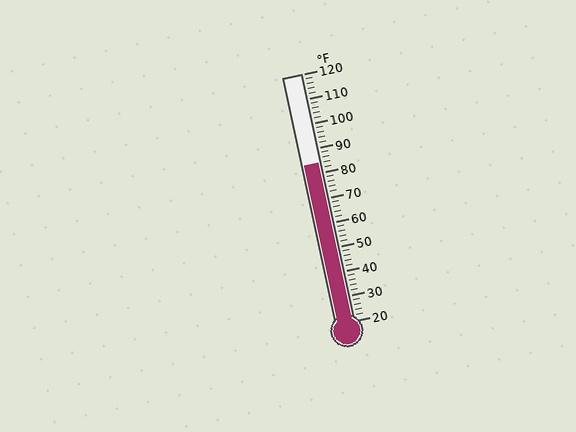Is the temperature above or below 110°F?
The temperature is below 110°F.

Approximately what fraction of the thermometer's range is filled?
The thermometer is filled to approximately 65% of its range.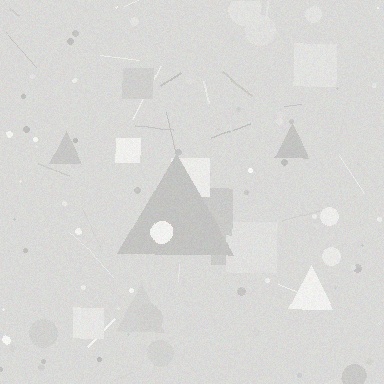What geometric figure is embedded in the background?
A triangle is embedded in the background.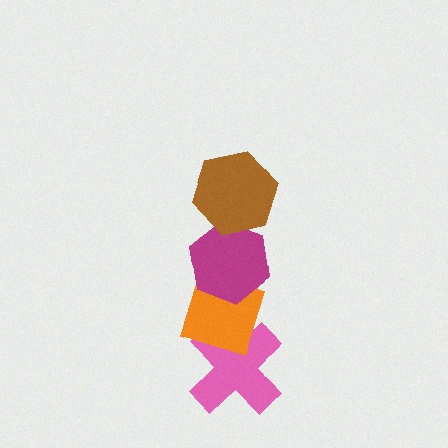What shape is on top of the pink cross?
The orange diamond is on top of the pink cross.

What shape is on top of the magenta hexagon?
The brown hexagon is on top of the magenta hexagon.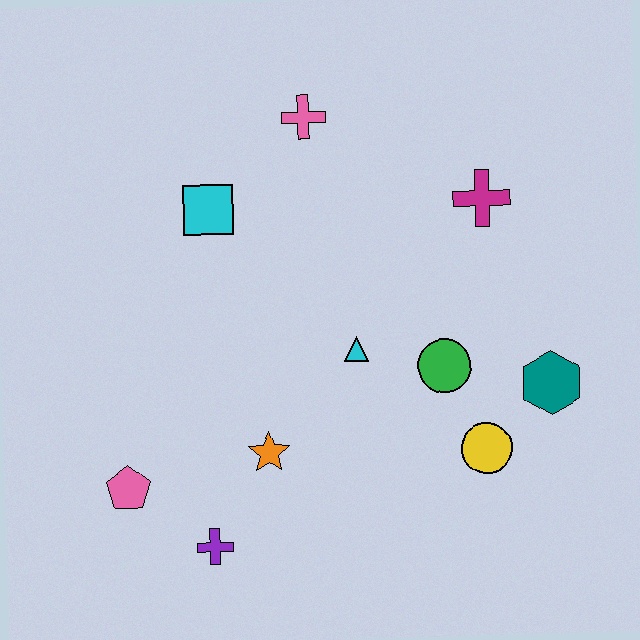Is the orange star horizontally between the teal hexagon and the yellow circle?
No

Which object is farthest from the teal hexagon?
The pink pentagon is farthest from the teal hexagon.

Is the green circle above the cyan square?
No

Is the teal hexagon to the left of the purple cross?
No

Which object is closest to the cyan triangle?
The green circle is closest to the cyan triangle.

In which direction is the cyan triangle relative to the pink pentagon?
The cyan triangle is to the right of the pink pentagon.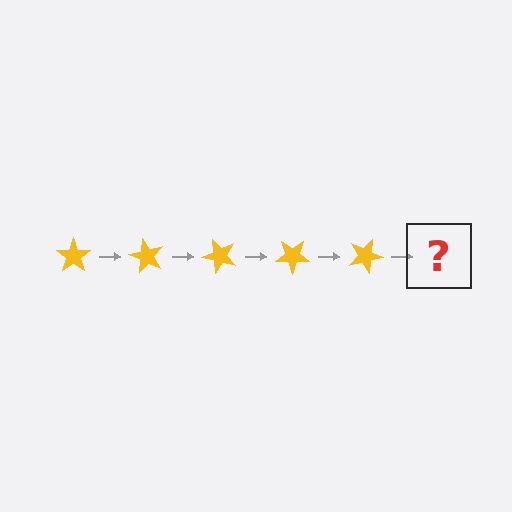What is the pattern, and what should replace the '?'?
The pattern is that the star rotates 60 degrees each step. The '?' should be a yellow star rotated 300 degrees.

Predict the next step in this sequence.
The next step is a yellow star rotated 300 degrees.